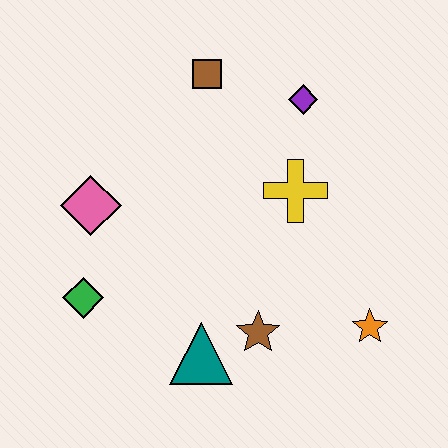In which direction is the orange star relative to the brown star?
The orange star is to the right of the brown star.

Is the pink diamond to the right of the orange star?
No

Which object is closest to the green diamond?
The pink diamond is closest to the green diamond.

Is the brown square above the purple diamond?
Yes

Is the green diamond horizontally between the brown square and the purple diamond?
No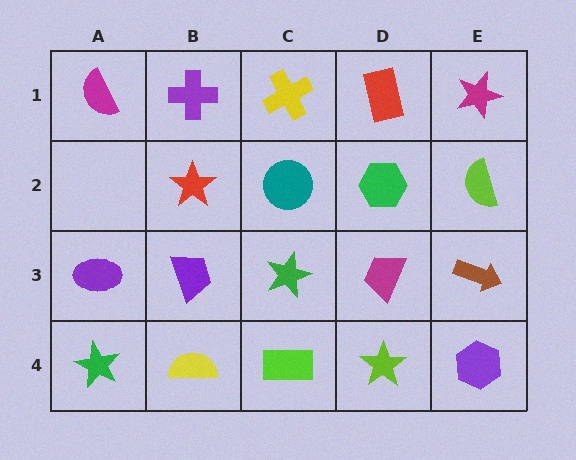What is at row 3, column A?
A purple ellipse.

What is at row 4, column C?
A lime rectangle.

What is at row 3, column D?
A magenta trapezoid.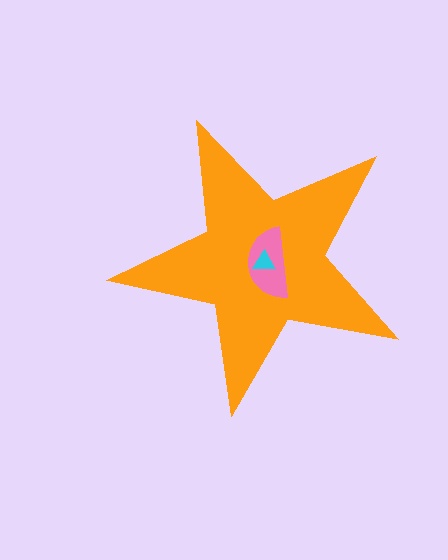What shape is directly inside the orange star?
The pink semicircle.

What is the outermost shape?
The orange star.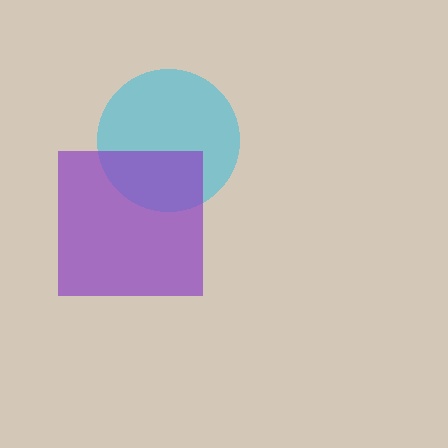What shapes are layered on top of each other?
The layered shapes are: a cyan circle, a purple square.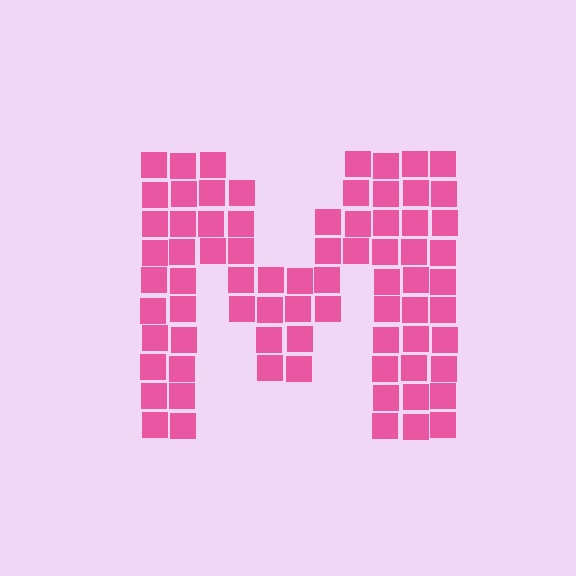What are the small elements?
The small elements are squares.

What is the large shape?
The large shape is the letter M.